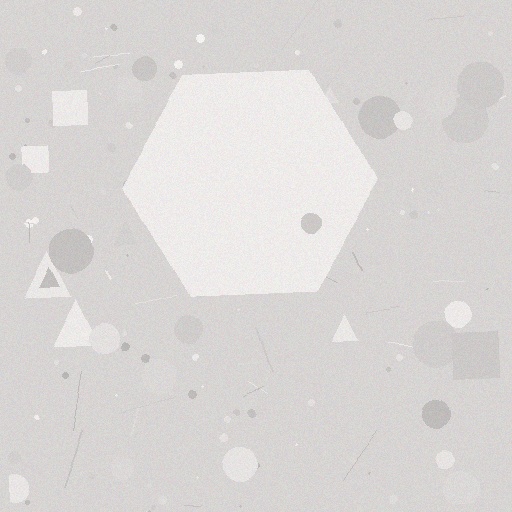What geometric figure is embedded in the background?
A hexagon is embedded in the background.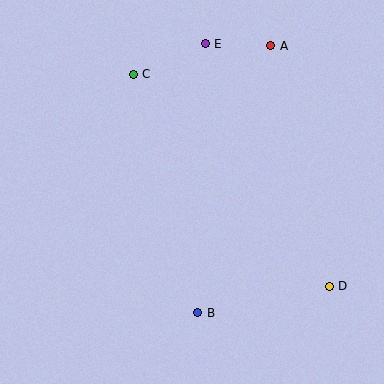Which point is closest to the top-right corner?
Point A is closest to the top-right corner.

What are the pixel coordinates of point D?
Point D is at (329, 286).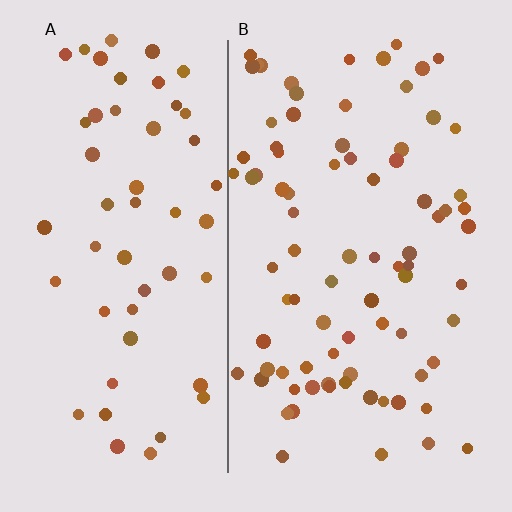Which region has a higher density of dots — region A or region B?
B (the right).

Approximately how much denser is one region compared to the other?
Approximately 1.5× — region B over region A.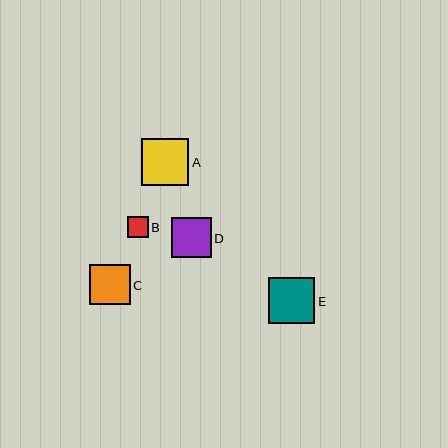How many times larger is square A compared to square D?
Square A is approximately 1.2 times the size of square D.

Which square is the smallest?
Square B is the smallest with a size of approximately 21 pixels.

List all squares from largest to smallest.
From largest to smallest: A, E, C, D, B.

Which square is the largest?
Square A is the largest with a size of approximately 47 pixels.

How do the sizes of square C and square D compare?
Square C and square D are approximately the same size.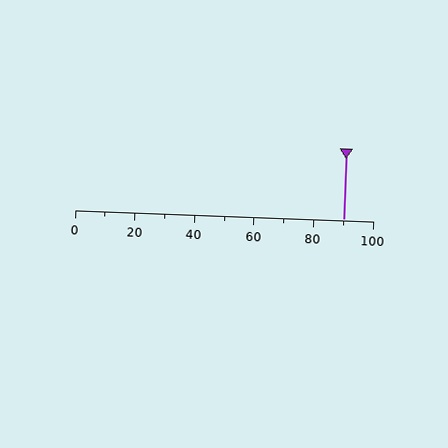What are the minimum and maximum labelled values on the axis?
The axis runs from 0 to 100.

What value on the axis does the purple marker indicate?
The marker indicates approximately 90.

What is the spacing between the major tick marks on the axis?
The major ticks are spaced 20 apart.